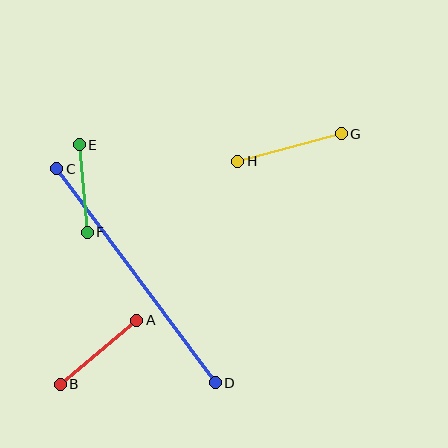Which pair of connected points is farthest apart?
Points C and D are farthest apart.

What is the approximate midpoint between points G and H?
The midpoint is at approximately (289, 148) pixels.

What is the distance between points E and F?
The distance is approximately 88 pixels.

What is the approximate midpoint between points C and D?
The midpoint is at approximately (136, 276) pixels.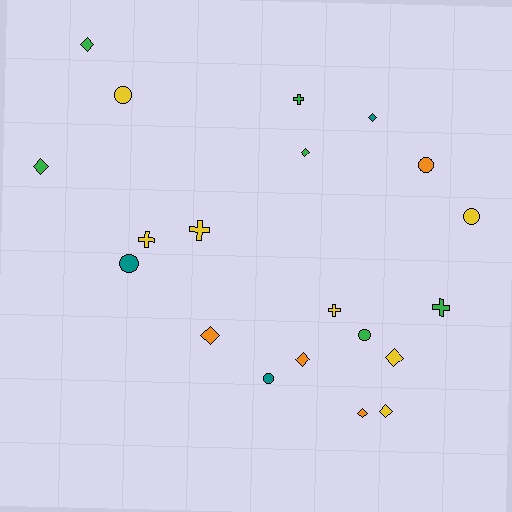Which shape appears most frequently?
Diamond, with 9 objects.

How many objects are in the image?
There are 20 objects.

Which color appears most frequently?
Yellow, with 7 objects.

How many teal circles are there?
There are 2 teal circles.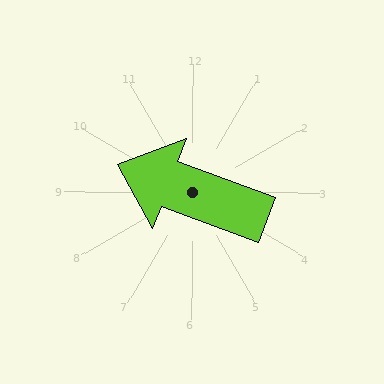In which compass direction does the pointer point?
West.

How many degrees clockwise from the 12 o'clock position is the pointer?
Approximately 290 degrees.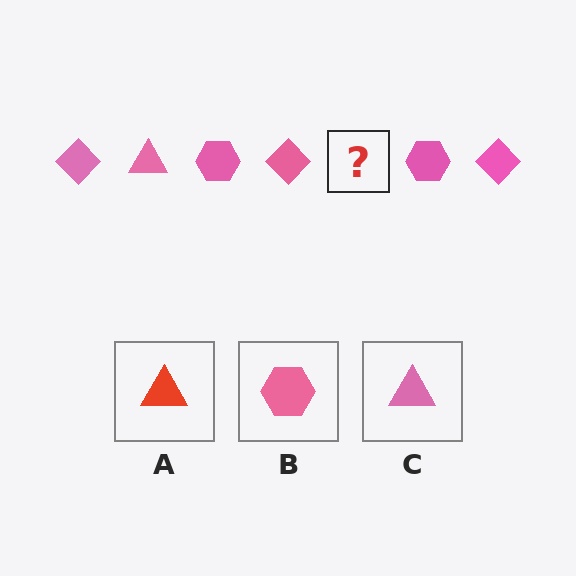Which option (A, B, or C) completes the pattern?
C.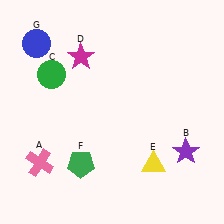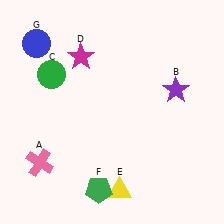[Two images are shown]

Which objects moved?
The objects that moved are: the purple star (B), the yellow triangle (E), the green pentagon (F).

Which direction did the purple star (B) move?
The purple star (B) moved up.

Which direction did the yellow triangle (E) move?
The yellow triangle (E) moved left.